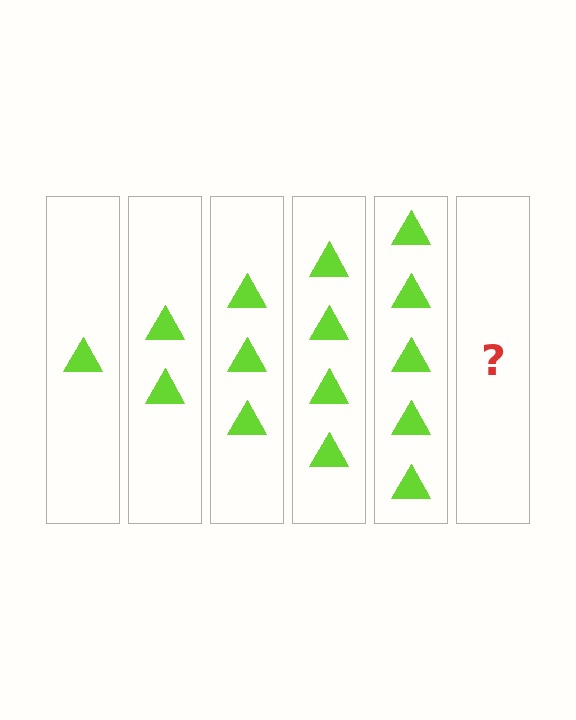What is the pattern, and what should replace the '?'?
The pattern is that each step adds one more triangle. The '?' should be 6 triangles.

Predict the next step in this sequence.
The next step is 6 triangles.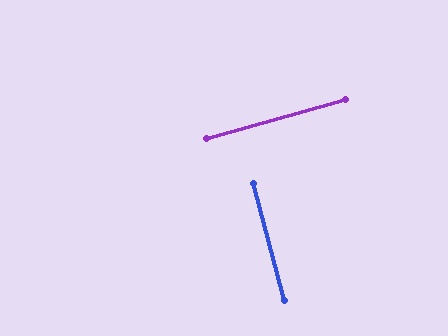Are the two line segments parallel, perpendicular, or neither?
Perpendicular — they meet at approximately 89°.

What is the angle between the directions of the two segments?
Approximately 89 degrees.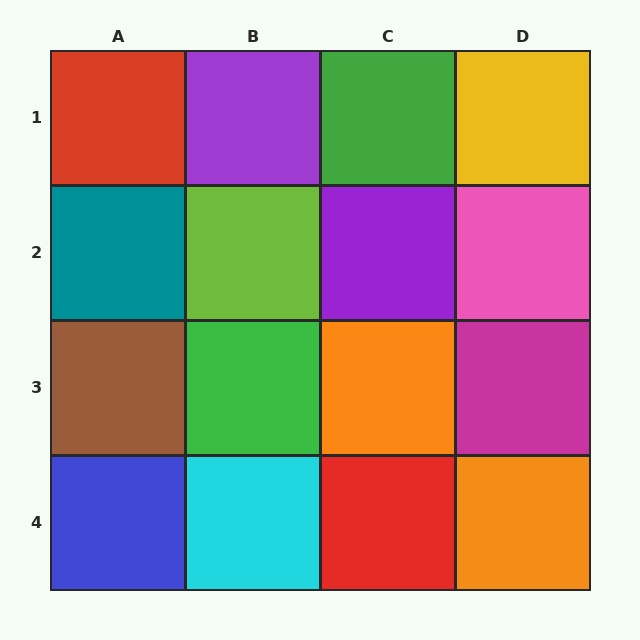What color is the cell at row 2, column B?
Lime.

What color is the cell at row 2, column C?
Purple.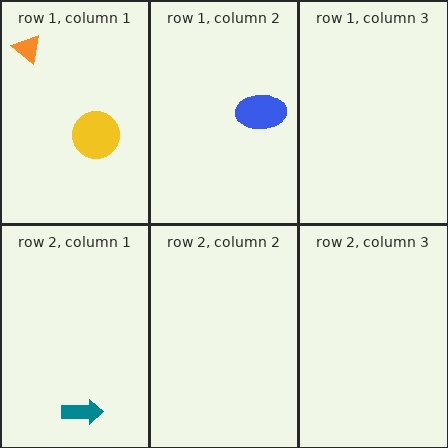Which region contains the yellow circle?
The row 1, column 1 region.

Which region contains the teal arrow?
The row 2, column 1 region.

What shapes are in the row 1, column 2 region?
The blue ellipse.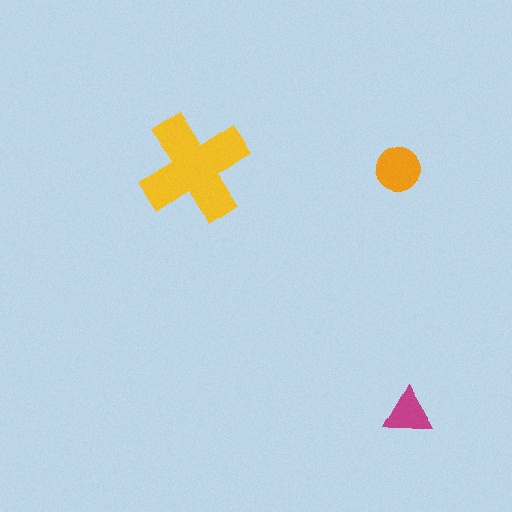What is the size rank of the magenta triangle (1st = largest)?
3rd.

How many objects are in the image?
There are 3 objects in the image.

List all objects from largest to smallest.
The yellow cross, the orange circle, the magenta triangle.